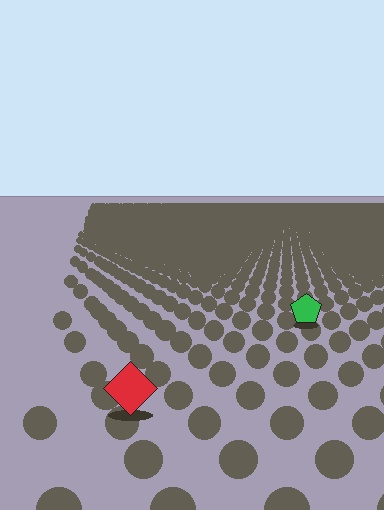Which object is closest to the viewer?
The red diamond is closest. The texture marks near it are larger and more spread out.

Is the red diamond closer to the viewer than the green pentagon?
Yes. The red diamond is closer — you can tell from the texture gradient: the ground texture is coarser near it.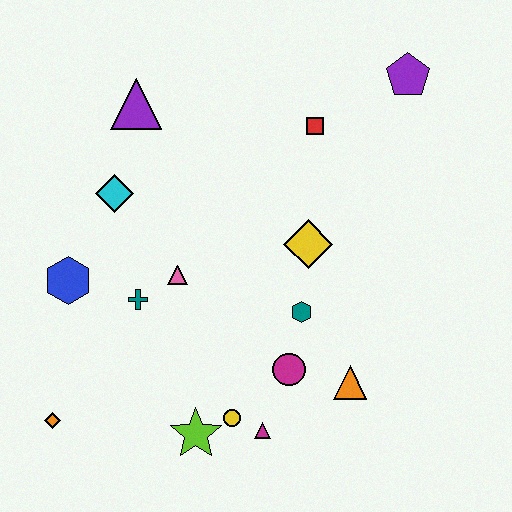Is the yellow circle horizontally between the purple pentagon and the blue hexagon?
Yes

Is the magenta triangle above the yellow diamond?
No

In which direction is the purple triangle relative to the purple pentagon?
The purple triangle is to the left of the purple pentagon.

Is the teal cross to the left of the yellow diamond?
Yes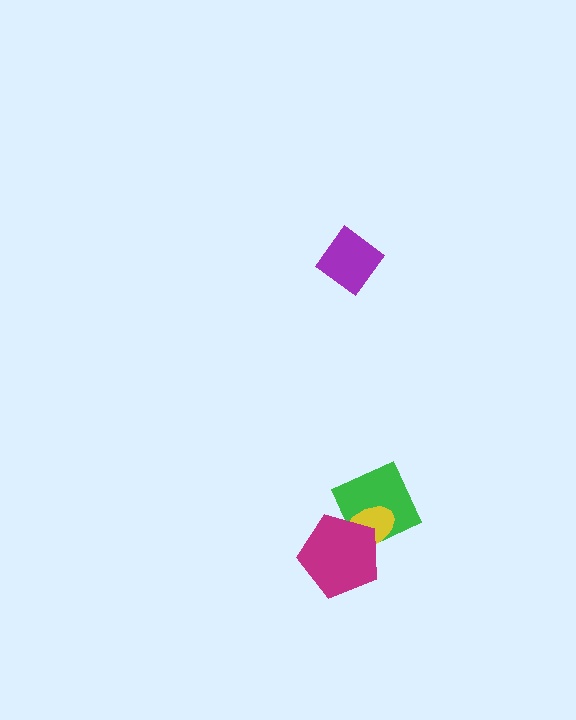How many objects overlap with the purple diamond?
0 objects overlap with the purple diamond.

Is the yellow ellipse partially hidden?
Yes, it is partially covered by another shape.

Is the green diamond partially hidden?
Yes, it is partially covered by another shape.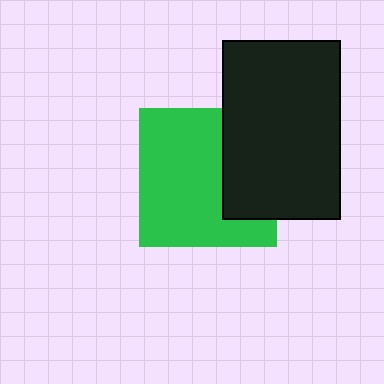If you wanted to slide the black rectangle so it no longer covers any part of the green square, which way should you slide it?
Slide it right — that is the most direct way to separate the two shapes.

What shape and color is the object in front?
The object in front is a black rectangle.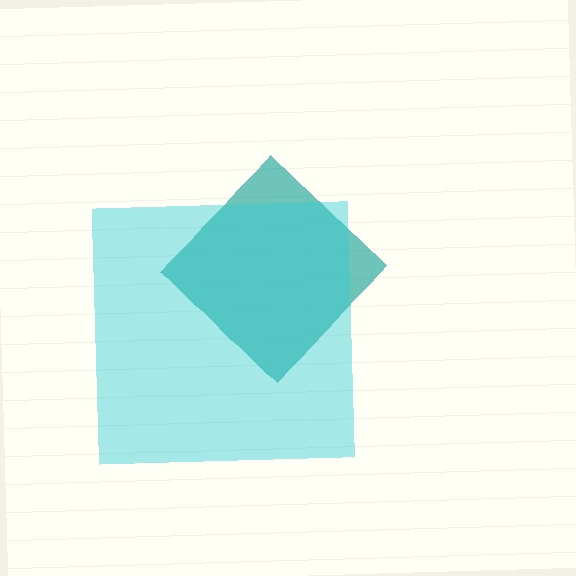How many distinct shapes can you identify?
There are 2 distinct shapes: a teal diamond, a cyan square.